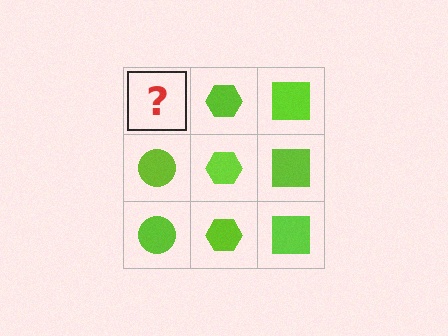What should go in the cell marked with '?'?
The missing cell should contain a lime circle.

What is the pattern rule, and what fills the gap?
The rule is that each column has a consistent shape. The gap should be filled with a lime circle.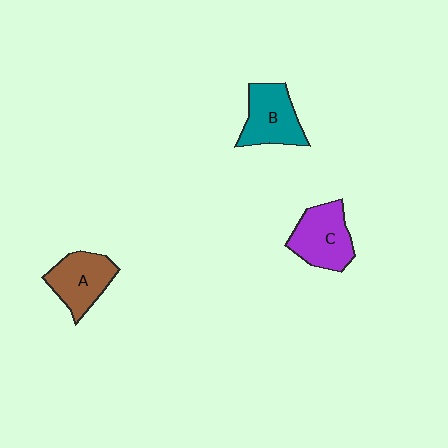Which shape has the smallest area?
Shape A (brown).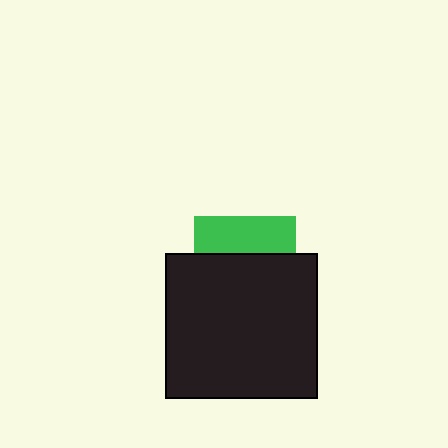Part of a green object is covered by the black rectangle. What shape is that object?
It is a square.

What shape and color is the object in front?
The object in front is a black rectangle.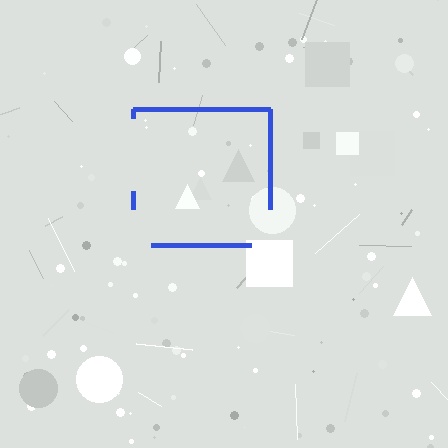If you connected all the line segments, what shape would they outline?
They would outline a square.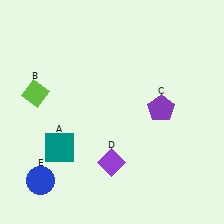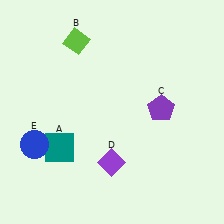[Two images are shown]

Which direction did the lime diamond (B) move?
The lime diamond (B) moved up.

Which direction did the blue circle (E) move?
The blue circle (E) moved up.